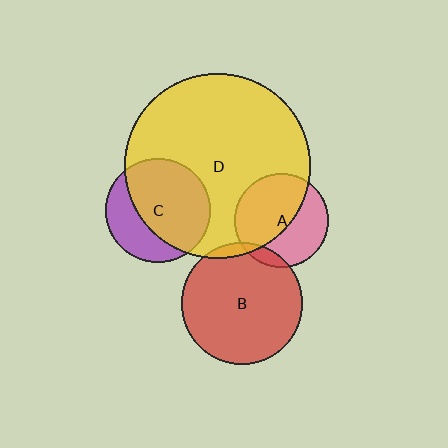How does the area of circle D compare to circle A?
Approximately 3.9 times.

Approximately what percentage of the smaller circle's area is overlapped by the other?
Approximately 65%.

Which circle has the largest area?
Circle D (yellow).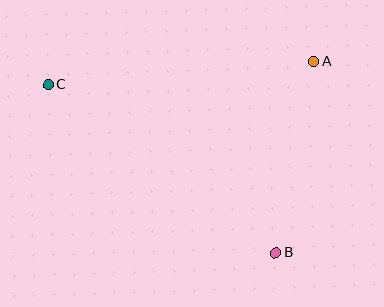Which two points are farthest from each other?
Points B and C are farthest from each other.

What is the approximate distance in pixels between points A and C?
The distance between A and C is approximately 267 pixels.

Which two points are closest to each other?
Points A and B are closest to each other.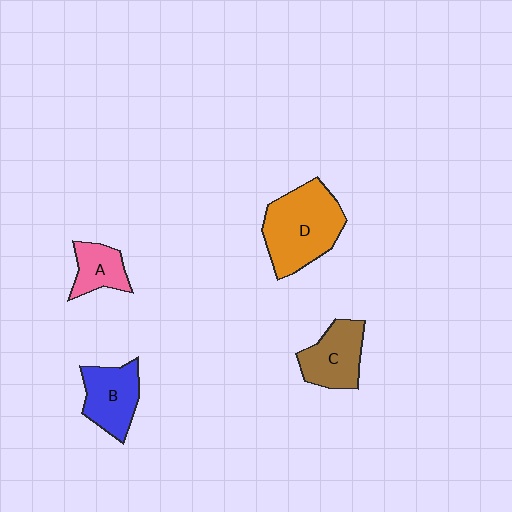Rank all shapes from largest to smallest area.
From largest to smallest: D (orange), B (blue), C (brown), A (pink).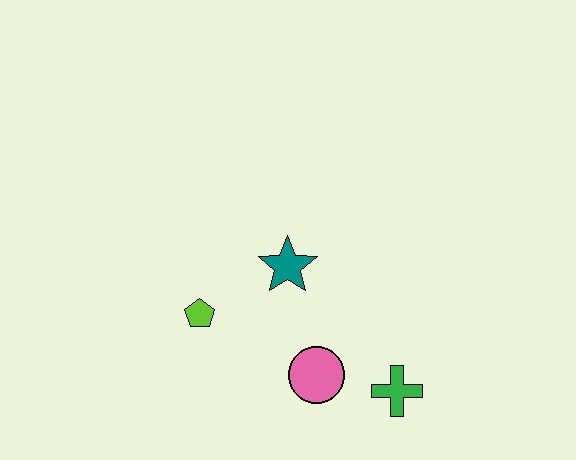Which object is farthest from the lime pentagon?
The green cross is farthest from the lime pentagon.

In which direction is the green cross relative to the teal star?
The green cross is below the teal star.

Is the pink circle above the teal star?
No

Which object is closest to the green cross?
The pink circle is closest to the green cross.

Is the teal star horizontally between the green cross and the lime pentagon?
Yes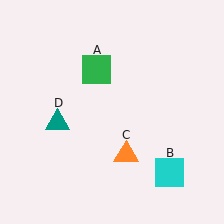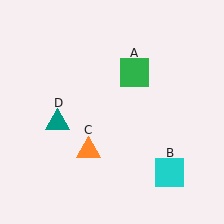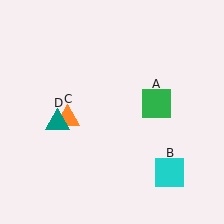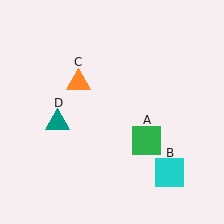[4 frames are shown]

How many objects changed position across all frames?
2 objects changed position: green square (object A), orange triangle (object C).